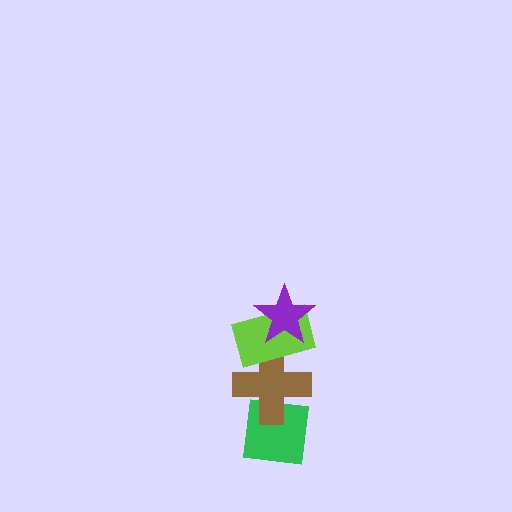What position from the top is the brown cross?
The brown cross is 3rd from the top.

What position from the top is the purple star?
The purple star is 1st from the top.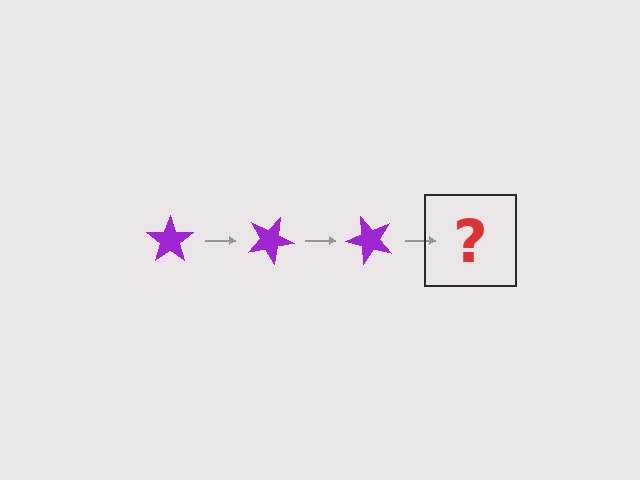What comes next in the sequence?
The next element should be a purple star rotated 75 degrees.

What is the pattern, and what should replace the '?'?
The pattern is that the star rotates 25 degrees each step. The '?' should be a purple star rotated 75 degrees.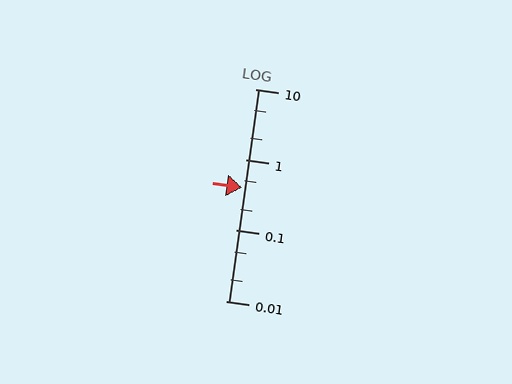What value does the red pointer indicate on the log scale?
The pointer indicates approximately 0.4.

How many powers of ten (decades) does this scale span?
The scale spans 3 decades, from 0.01 to 10.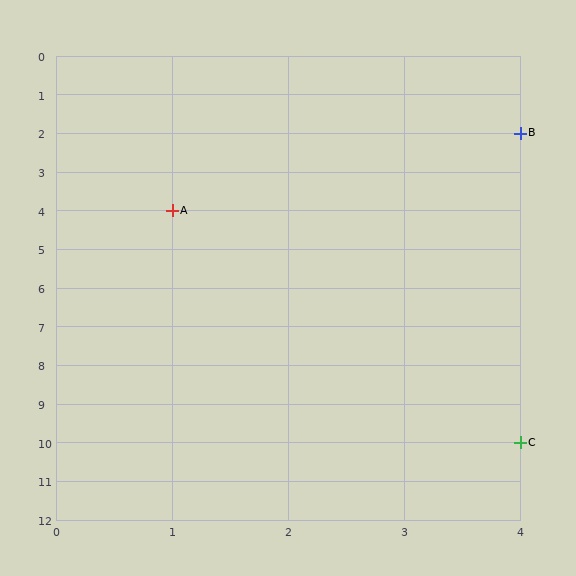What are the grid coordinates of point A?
Point A is at grid coordinates (1, 4).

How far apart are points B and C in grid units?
Points B and C are 8 rows apart.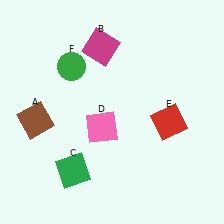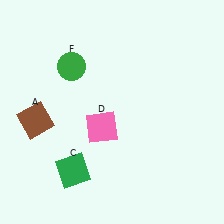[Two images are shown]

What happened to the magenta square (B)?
The magenta square (B) was removed in Image 2. It was in the top-left area of Image 1.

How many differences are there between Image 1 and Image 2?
There are 2 differences between the two images.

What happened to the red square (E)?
The red square (E) was removed in Image 2. It was in the bottom-right area of Image 1.